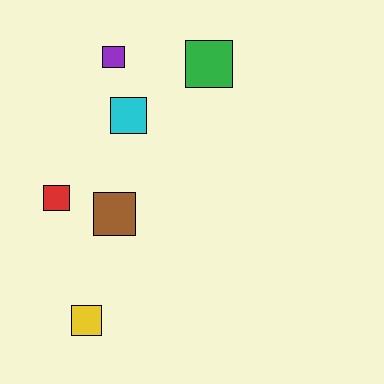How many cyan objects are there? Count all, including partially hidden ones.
There is 1 cyan object.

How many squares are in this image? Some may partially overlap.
There are 6 squares.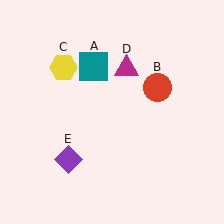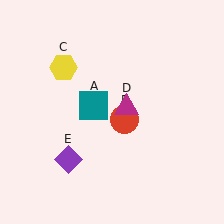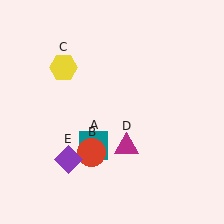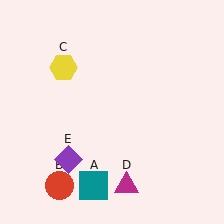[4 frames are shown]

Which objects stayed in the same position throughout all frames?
Yellow hexagon (object C) and purple diamond (object E) remained stationary.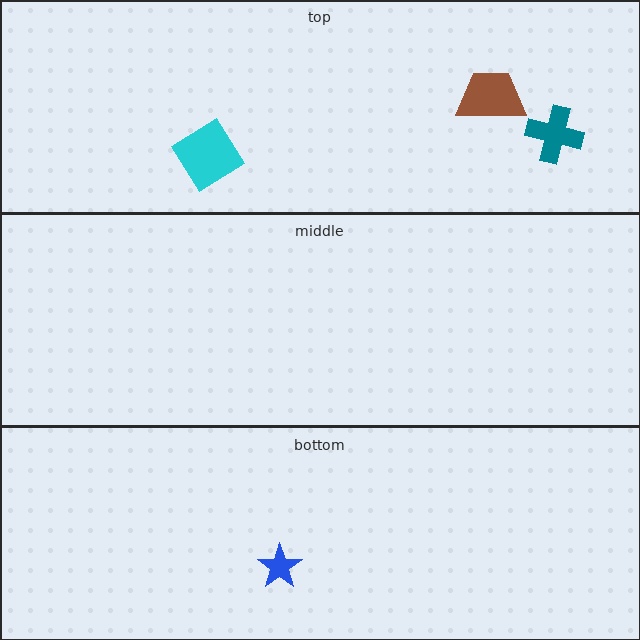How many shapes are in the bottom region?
1.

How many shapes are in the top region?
3.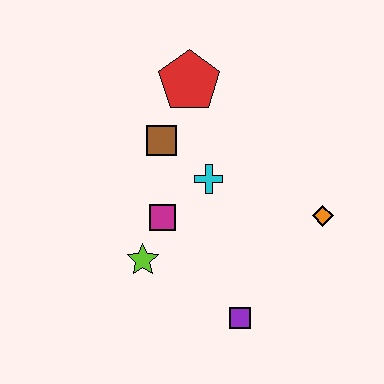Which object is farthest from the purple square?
The red pentagon is farthest from the purple square.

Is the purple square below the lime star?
Yes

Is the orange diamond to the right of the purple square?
Yes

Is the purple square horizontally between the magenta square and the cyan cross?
No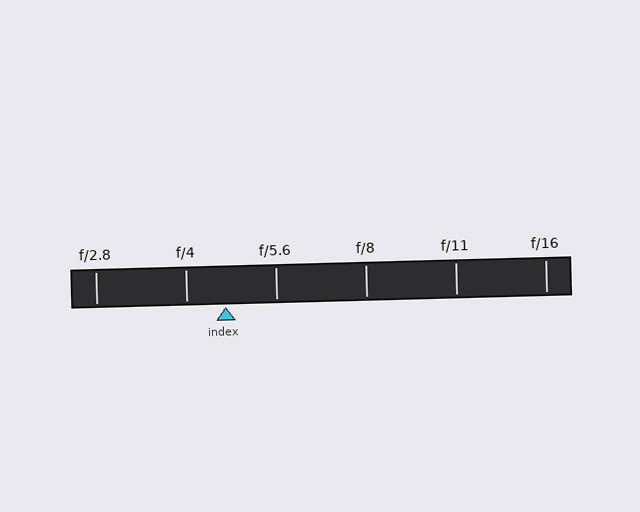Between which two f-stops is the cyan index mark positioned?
The index mark is between f/4 and f/5.6.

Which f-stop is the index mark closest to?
The index mark is closest to f/4.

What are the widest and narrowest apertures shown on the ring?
The widest aperture shown is f/2.8 and the narrowest is f/16.